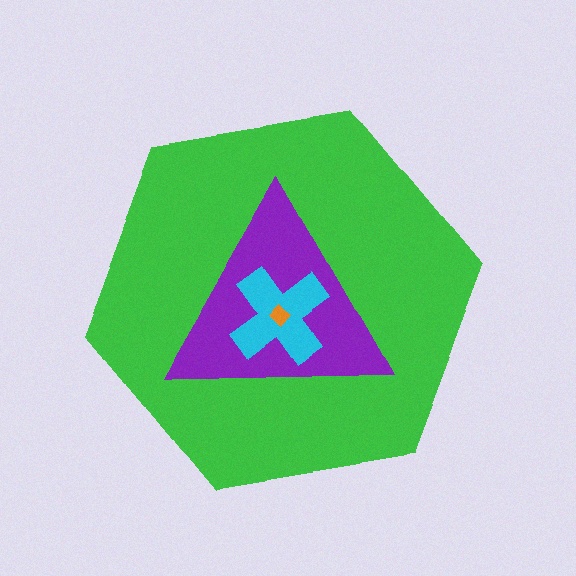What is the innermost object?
The orange diamond.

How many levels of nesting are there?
4.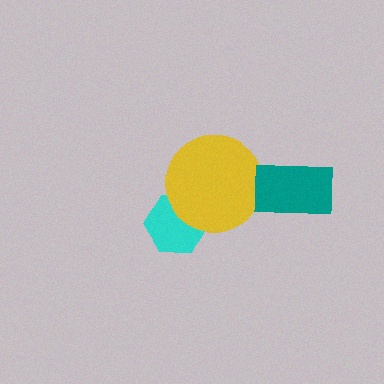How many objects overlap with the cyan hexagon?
1 object overlaps with the cyan hexagon.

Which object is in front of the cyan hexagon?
The yellow circle is in front of the cyan hexagon.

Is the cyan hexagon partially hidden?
Yes, it is partially covered by another shape.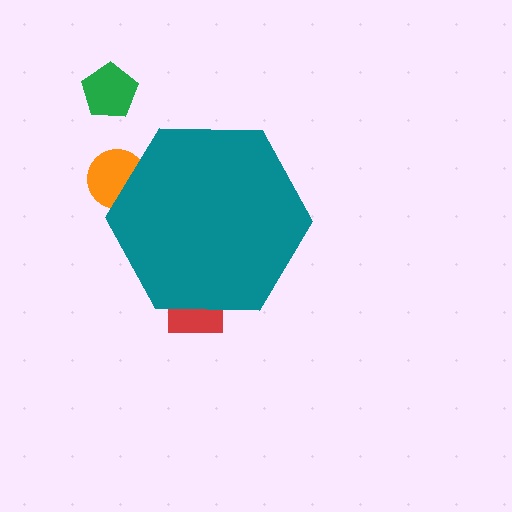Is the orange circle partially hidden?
Yes, the orange circle is partially hidden behind the teal hexagon.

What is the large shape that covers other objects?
A teal hexagon.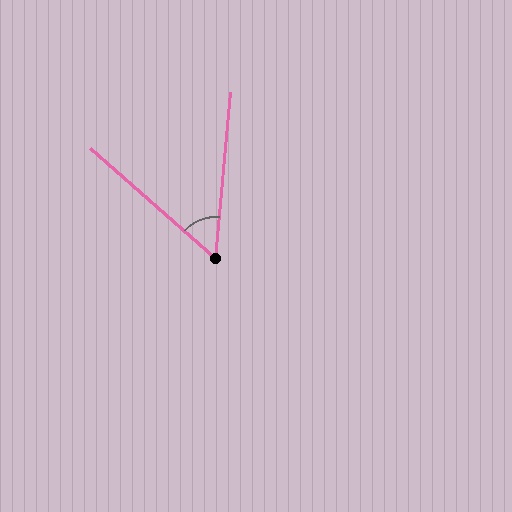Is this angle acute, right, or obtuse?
It is acute.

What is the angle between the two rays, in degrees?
Approximately 54 degrees.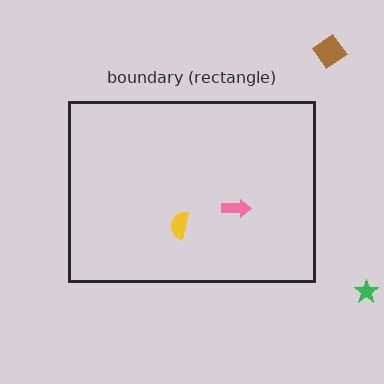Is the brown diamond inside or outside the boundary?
Outside.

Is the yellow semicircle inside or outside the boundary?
Inside.